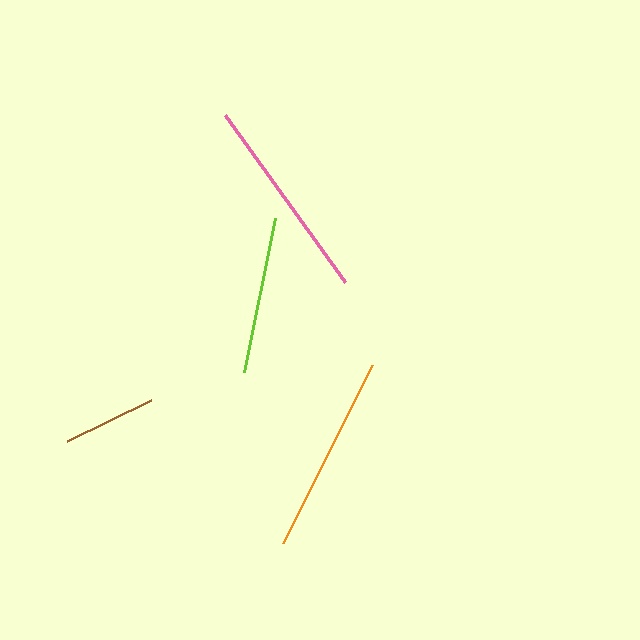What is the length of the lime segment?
The lime segment is approximately 157 pixels long.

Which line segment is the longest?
The pink line is the longest at approximately 206 pixels.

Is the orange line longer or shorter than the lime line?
The orange line is longer than the lime line.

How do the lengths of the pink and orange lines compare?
The pink and orange lines are approximately the same length.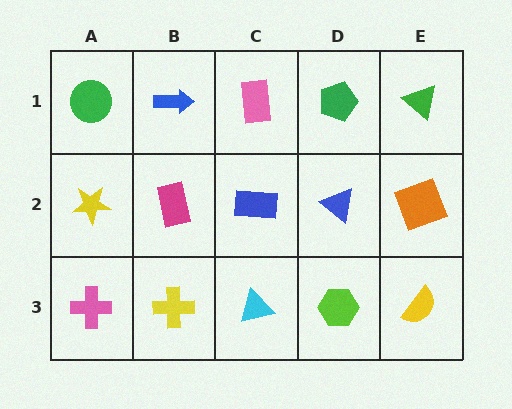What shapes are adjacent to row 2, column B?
A blue arrow (row 1, column B), a yellow cross (row 3, column B), a yellow star (row 2, column A), a blue rectangle (row 2, column C).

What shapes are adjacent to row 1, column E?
An orange square (row 2, column E), a green pentagon (row 1, column D).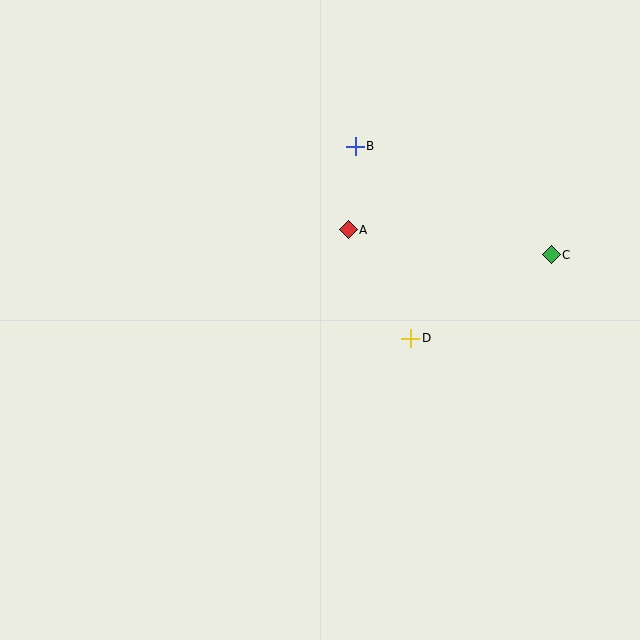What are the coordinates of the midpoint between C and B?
The midpoint between C and B is at (453, 201).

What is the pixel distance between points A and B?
The distance between A and B is 84 pixels.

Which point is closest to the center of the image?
Point D at (411, 338) is closest to the center.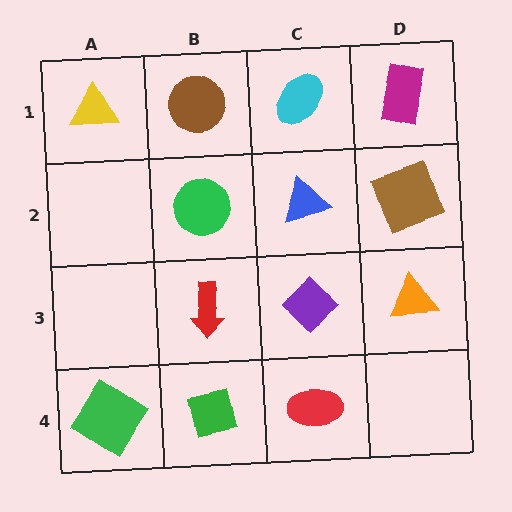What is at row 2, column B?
A green circle.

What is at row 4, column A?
A green diamond.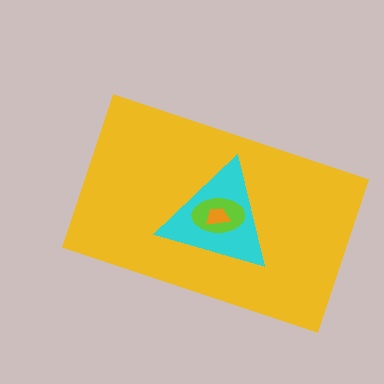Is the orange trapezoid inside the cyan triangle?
Yes.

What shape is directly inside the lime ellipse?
The orange trapezoid.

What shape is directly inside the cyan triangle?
The lime ellipse.